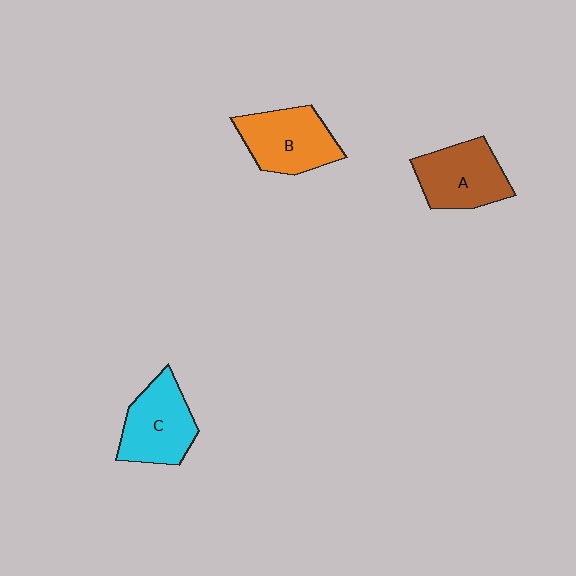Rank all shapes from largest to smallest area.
From largest to smallest: B (orange), C (cyan), A (brown).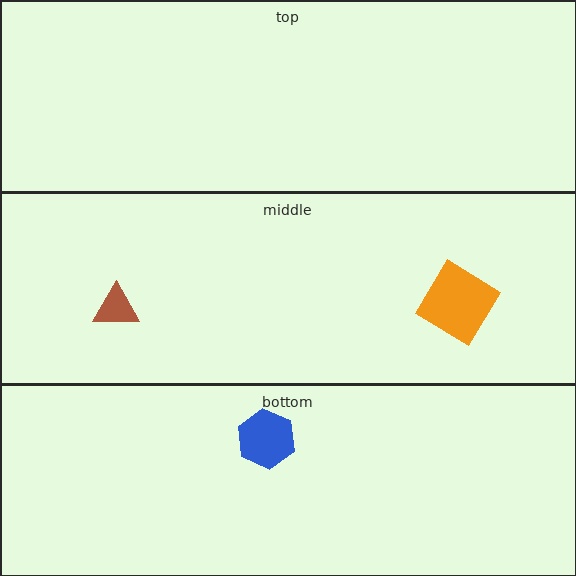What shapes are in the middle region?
The orange diamond, the brown triangle.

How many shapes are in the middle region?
2.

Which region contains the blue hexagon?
The bottom region.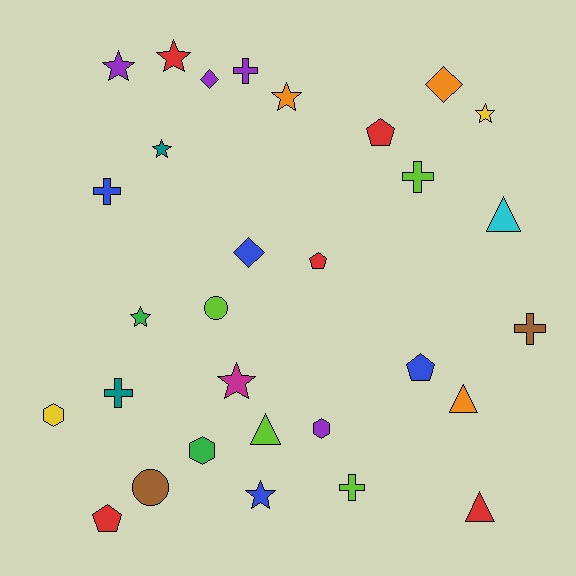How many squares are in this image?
There are no squares.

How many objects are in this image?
There are 30 objects.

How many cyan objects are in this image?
There is 1 cyan object.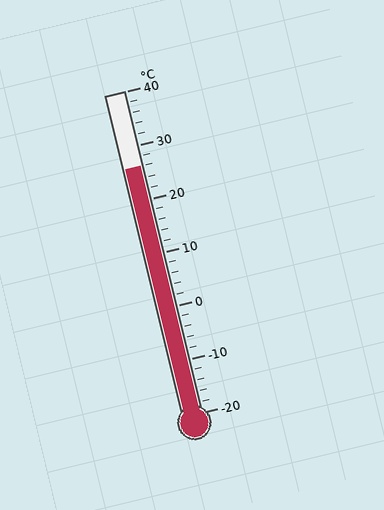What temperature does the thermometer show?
The thermometer shows approximately 26°C.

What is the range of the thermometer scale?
The thermometer scale ranges from -20°C to 40°C.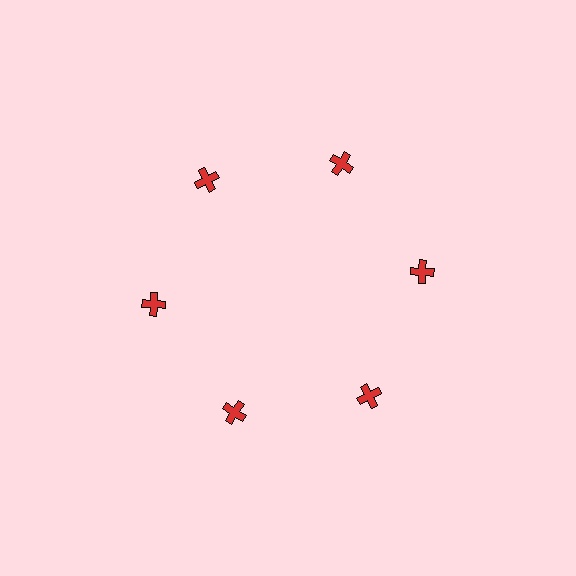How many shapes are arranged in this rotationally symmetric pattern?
There are 6 shapes, arranged in 6 groups of 1.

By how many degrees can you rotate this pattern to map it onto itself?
The pattern maps onto itself every 60 degrees of rotation.